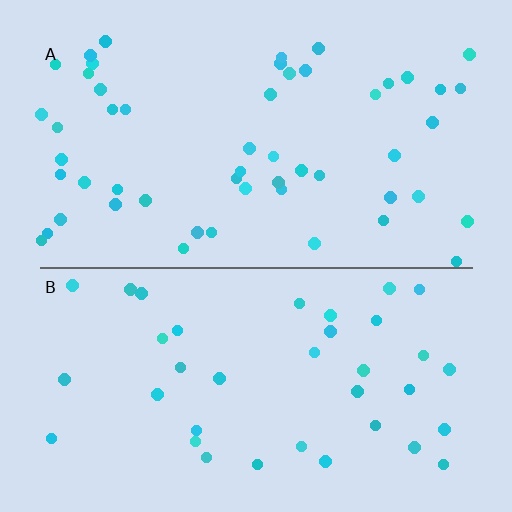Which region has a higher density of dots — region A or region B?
A (the top).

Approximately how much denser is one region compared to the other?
Approximately 1.4× — region A over region B.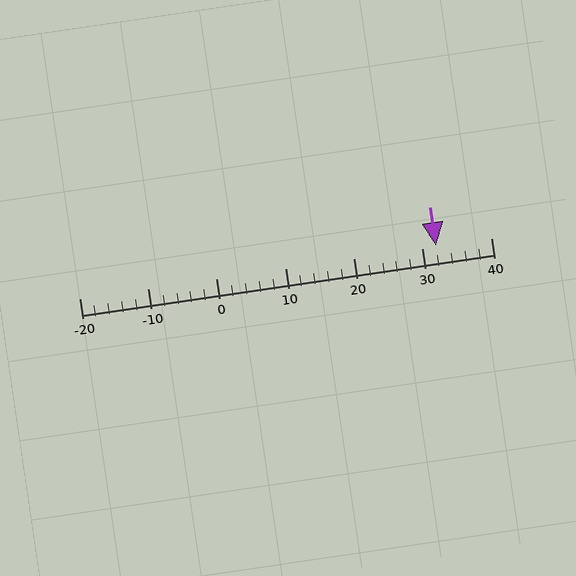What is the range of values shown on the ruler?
The ruler shows values from -20 to 40.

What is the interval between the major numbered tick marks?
The major tick marks are spaced 10 units apart.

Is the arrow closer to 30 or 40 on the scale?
The arrow is closer to 30.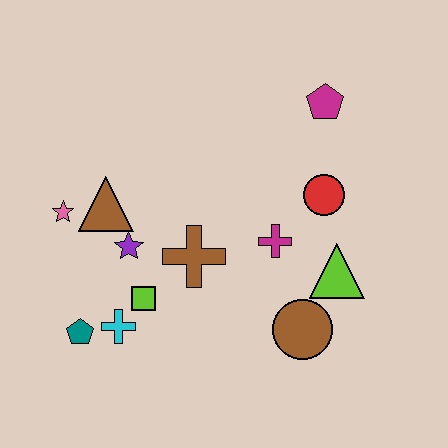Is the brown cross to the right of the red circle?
No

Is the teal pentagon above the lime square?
No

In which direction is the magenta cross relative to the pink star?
The magenta cross is to the right of the pink star.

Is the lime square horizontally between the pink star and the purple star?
No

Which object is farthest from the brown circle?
The pink star is farthest from the brown circle.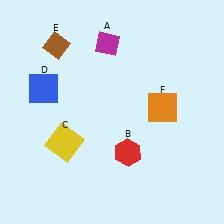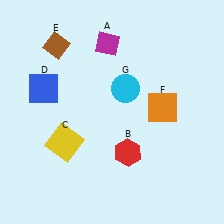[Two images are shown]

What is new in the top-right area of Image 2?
A cyan circle (G) was added in the top-right area of Image 2.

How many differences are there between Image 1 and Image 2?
There is 1 difference between the two images.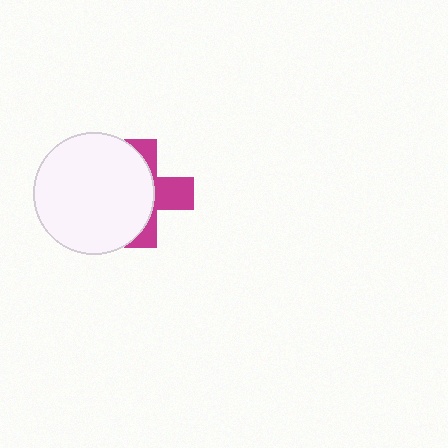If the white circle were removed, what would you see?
You would see the complete magenta cross.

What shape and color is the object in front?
The object in front is a white circle.